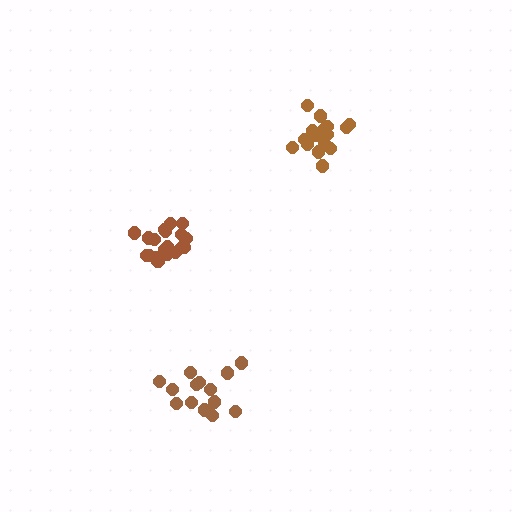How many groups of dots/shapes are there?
There are 3 groups.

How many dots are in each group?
Group 1: 17 dots, Group 2: 15 dots, Group 3: 19 dots (51 total).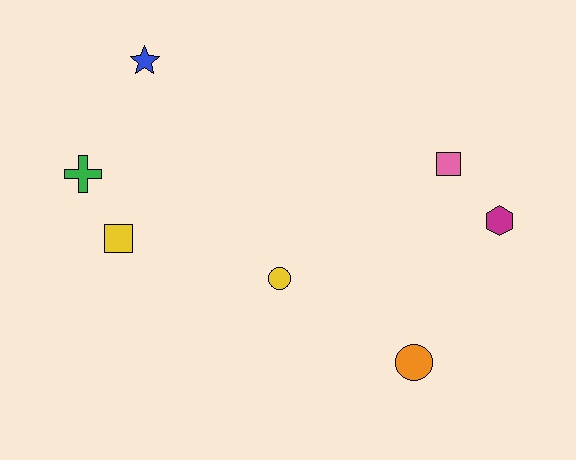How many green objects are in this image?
There is 1 green object.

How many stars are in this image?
There is 1 star.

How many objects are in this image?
There are 7 objects.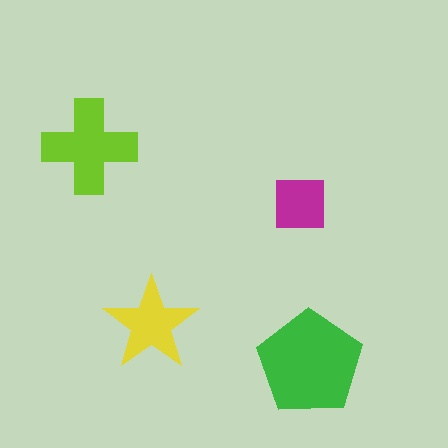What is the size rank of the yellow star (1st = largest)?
3rd.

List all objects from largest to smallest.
The green pentagon, the lime cross, the yellow star, the magenta square.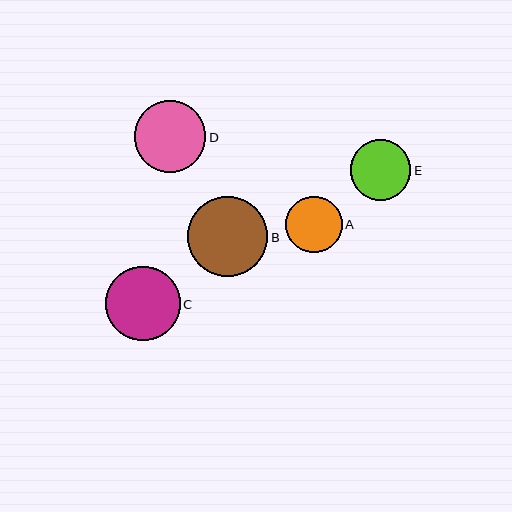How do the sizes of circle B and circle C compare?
Circle B and circle C are approximately the same size.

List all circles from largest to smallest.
From largest to smallest: B, C, D, E, A.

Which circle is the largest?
Circle B is the largest with a size of approximately 80 pixels.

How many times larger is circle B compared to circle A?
Circle B is approximately 1.4 times the size of circle A.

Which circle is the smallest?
Circle A is the smallest with a size of approximately 56 pixels.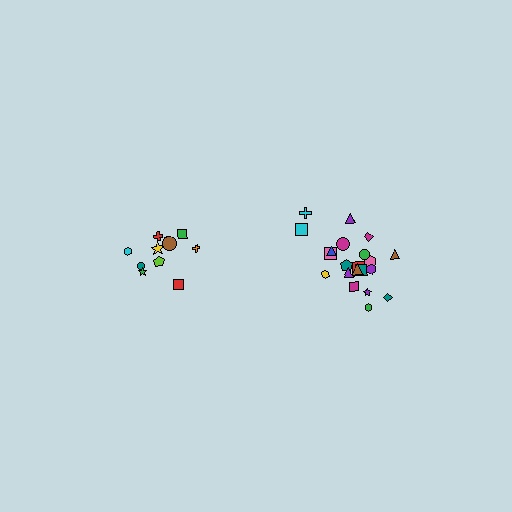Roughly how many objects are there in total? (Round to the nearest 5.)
Roughly 30 objects in total.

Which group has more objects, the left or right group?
The right group.